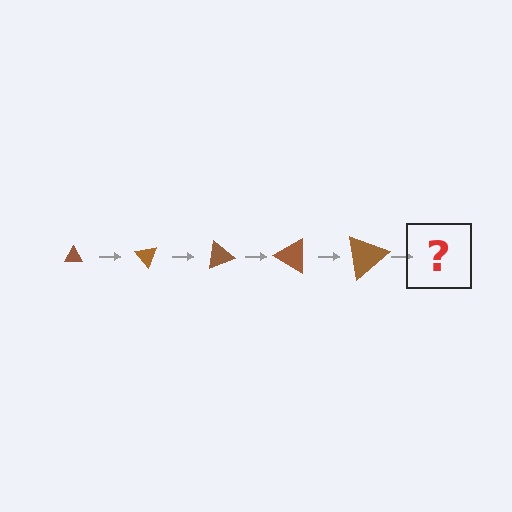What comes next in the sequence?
The next element should be a triangle, larger than the previous one and rotated 250 degrees from the start.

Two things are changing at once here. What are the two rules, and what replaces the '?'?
The two rules are that the triangle grows larger each step and it rotates 50 degrees each step. The '?' should be a triangle, larger than the previous one and rotated 250 degrees from the start.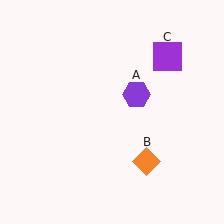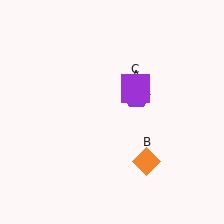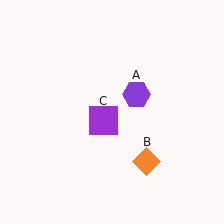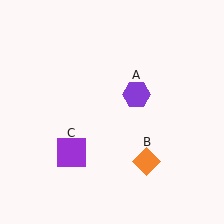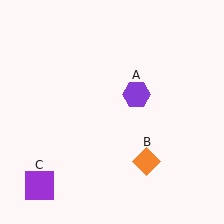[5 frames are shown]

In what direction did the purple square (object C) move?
The purple square (object C) moved down and to the left.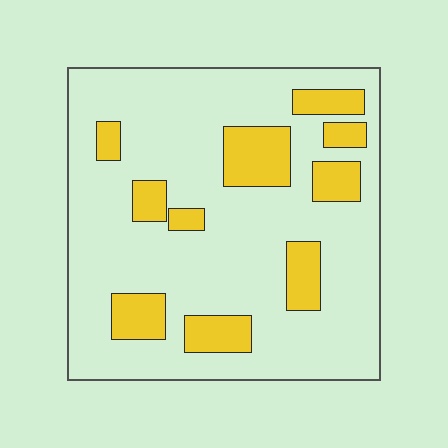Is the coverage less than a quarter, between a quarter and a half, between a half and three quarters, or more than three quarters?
Less than a quarter.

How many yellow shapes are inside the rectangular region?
10.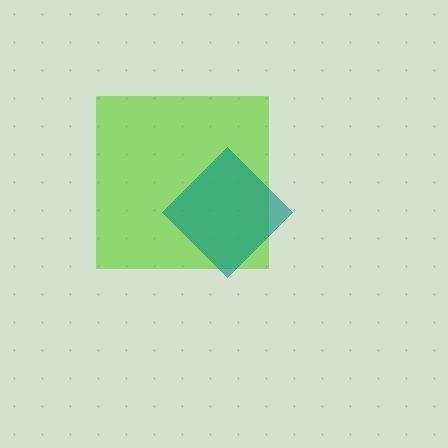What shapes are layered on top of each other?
The layered shapes are: a lime square, a teal diamond.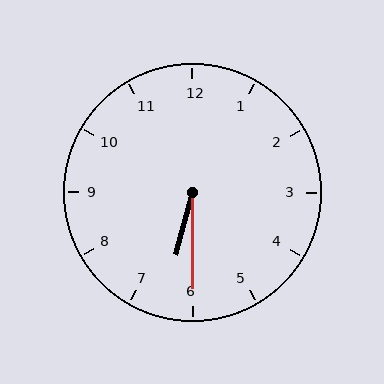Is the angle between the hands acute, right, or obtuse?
It is acute.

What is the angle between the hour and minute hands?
Approximately 15 degrees.